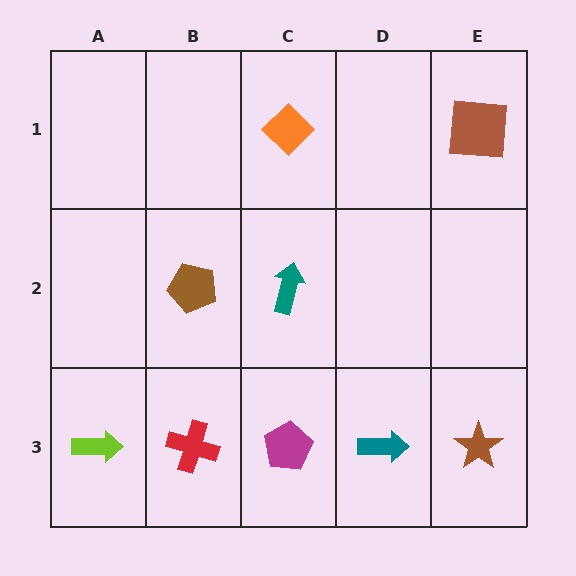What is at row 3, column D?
A teal arrow.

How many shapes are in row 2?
2 shapes.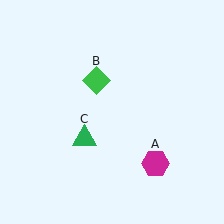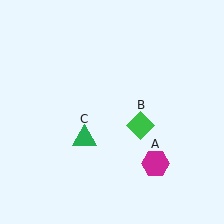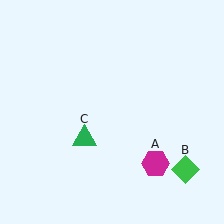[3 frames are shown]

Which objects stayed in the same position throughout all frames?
Magenta hexagon (object A) and green triangle (object C) remained stationary.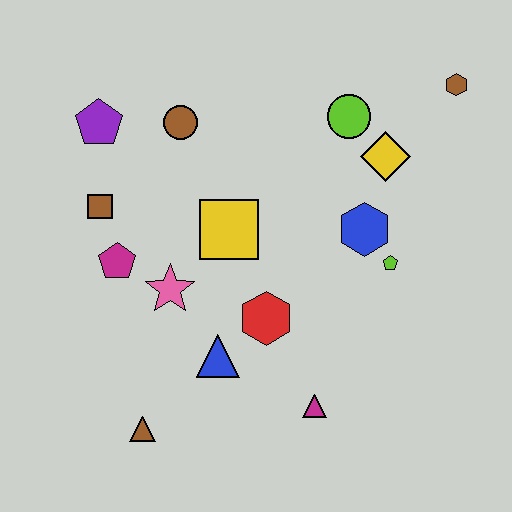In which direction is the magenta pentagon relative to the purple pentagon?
The magenta pentagon is below the purple pentagon.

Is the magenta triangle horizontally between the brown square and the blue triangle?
No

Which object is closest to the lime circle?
The yellow diamond is closest to the lime circle.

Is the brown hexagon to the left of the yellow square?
No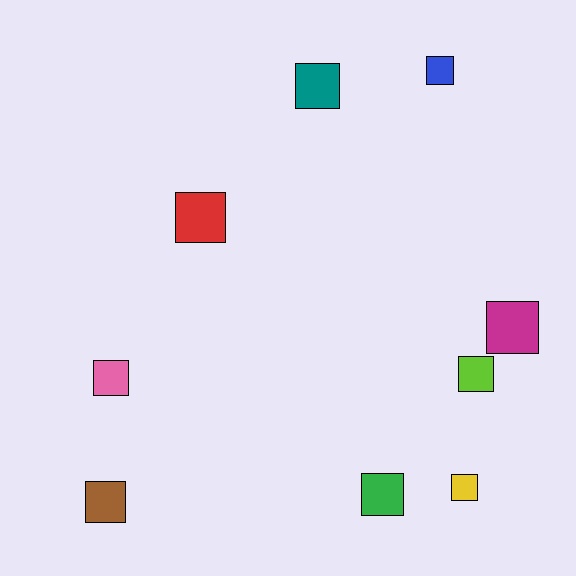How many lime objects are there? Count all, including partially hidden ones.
There is 1 lime object.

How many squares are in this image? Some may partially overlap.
There are 9 squares.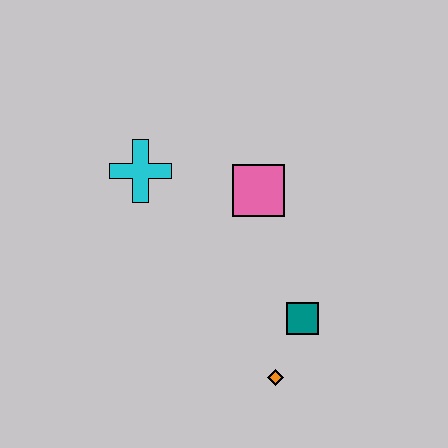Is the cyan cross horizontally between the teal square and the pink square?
No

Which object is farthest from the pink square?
The orange diamond is farthest from the pink square.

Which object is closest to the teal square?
The orange diamond is closest to the teal square.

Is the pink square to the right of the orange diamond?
No